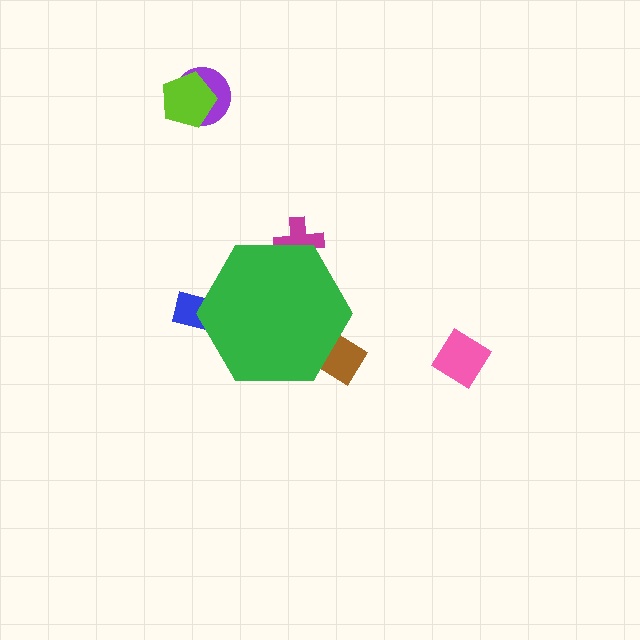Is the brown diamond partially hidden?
Yes, the brown diamond is partially hidden behind the green hexagon.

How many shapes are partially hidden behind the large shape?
3 shapes are partially hidden.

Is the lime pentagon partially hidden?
No, the lime pentagon is fully visible.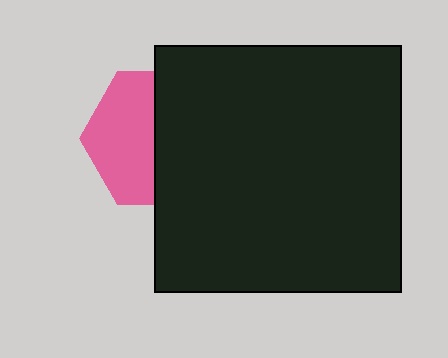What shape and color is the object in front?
The object in front is a black square.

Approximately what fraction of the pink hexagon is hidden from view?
Roughly 52% of the pink hexagon is hidden behind the black square.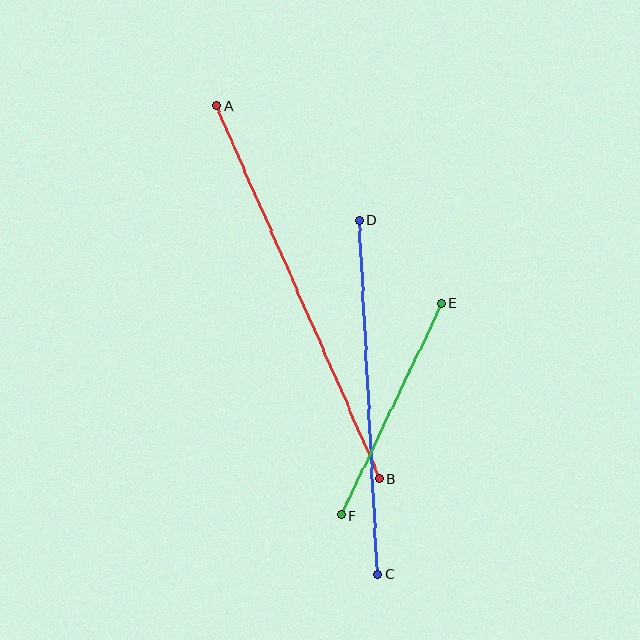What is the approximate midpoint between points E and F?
The midpoint is at approximately (391, 409) pixels.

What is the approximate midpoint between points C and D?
The midpoint is at approximately (368, 397) pixels.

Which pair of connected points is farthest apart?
Points A and B are farthest apart.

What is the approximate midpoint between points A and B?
The midpoint is at approximately (298, 292) pixels.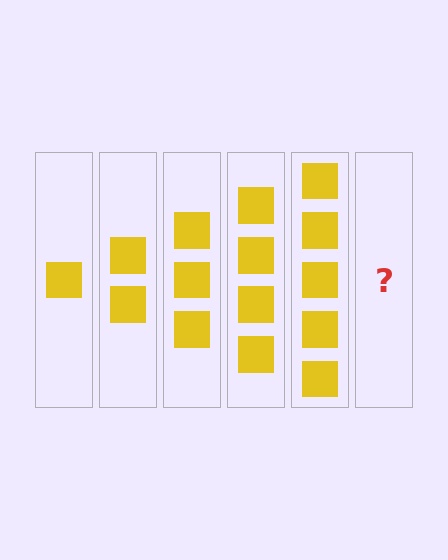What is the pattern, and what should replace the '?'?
The pattern is that each step adds one more square. The '?' should be 6 squares.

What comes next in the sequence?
The next element should be 6 squares.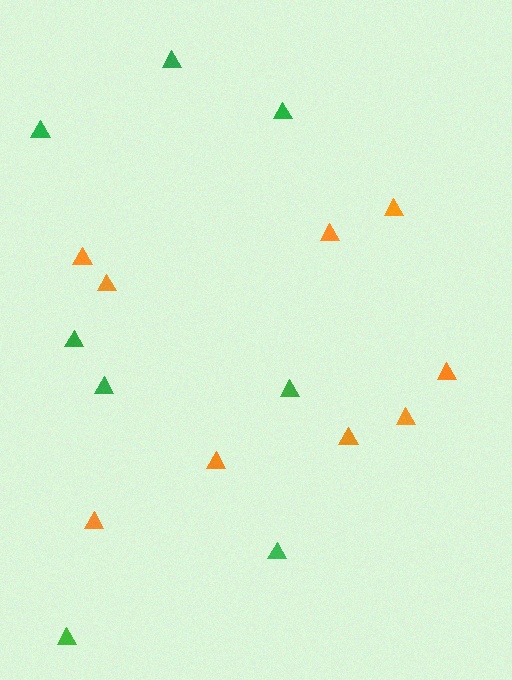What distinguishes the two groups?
There are 2 groups: one group of orange triangles (9) and one group of green triangles (8).